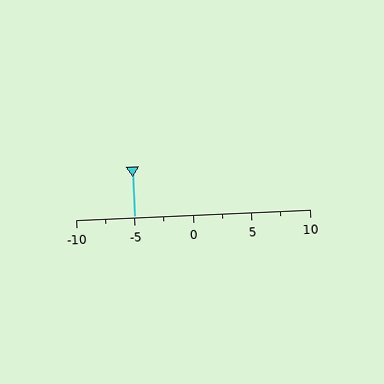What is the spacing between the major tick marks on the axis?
The major ticks are spaced 5 apart.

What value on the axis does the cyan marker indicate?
The marker indicates approximately -5.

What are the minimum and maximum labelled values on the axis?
The axis runs from -10 to 10.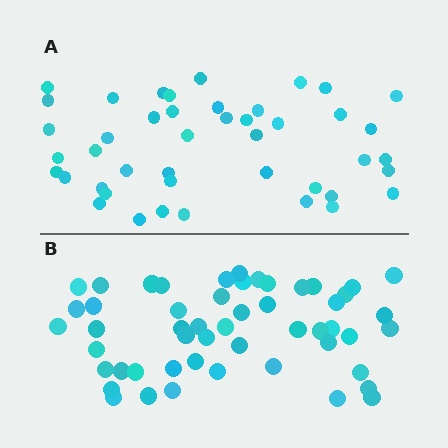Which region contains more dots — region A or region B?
Region B (the bottom region) has more dots.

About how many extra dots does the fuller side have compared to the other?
Region B has roughly 8 or so more dots than region A.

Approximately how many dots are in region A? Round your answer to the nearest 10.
About 40 dots. (The exact count is 44, which rounds to 40.)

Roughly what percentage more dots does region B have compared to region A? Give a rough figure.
About 20% more.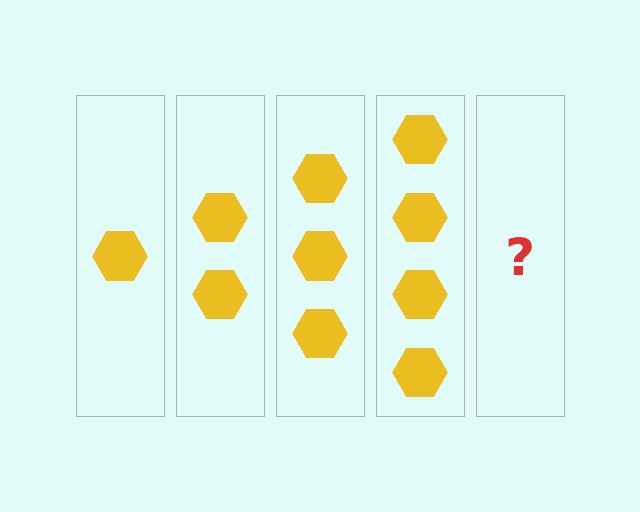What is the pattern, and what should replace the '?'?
The pattern is that each step adds one more hexagon. The '?' should be 5 hexagons.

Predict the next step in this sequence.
The next step is 5 hexagons.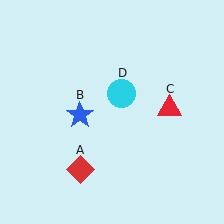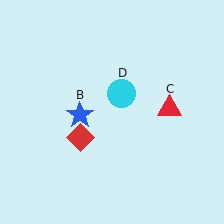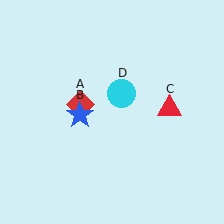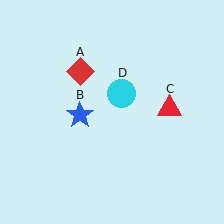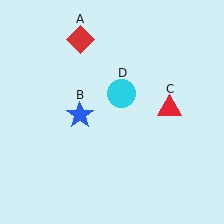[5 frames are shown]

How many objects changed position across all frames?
1 object changed position: red diamond (object A).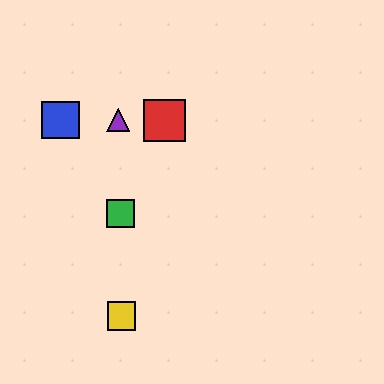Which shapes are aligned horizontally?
The red square, the blue square, the purple triangle are aligned horizontally.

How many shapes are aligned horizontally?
3 shapes (the red square, the blue square, the purple triangle) are aligned horizontally.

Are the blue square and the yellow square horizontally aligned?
No, the blue square is at y≈120 and the yellow square is at y≈316.